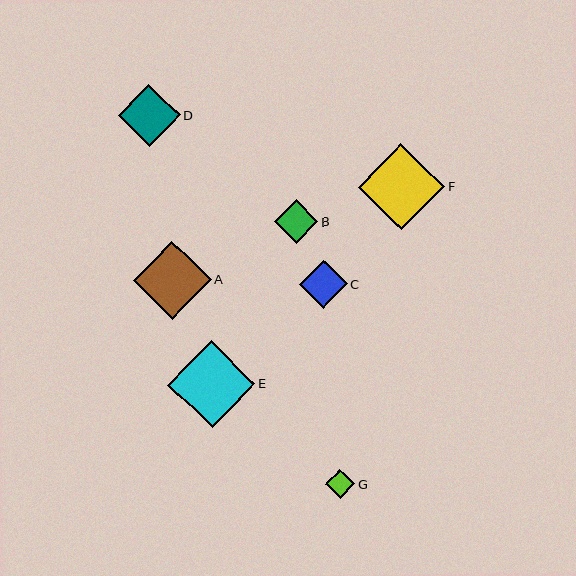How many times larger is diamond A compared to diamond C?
Diamond A is approximately 1.6 times the size of diamond C.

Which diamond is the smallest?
Diamond G is the smallest with a size of approximately 29 pixels.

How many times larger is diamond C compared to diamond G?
Diamond C is approximately 1.7 times the size of diamond G.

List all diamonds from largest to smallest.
From largest to smallest: E, F, A, D, C, B, G.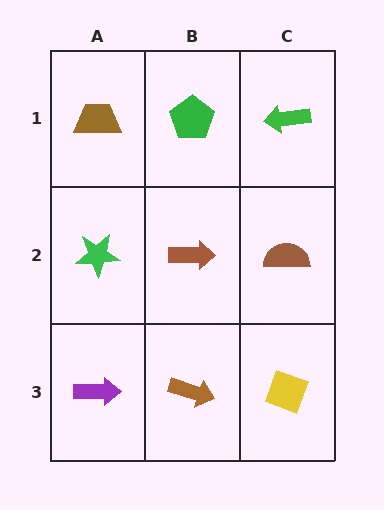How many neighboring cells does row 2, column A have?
3.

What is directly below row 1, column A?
A green star.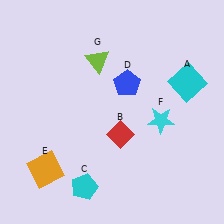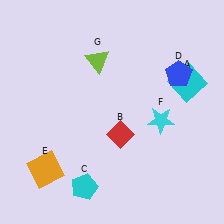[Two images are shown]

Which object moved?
The blue pentagon (D) moved right.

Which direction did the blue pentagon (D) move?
The blue pentagon (D) moved right.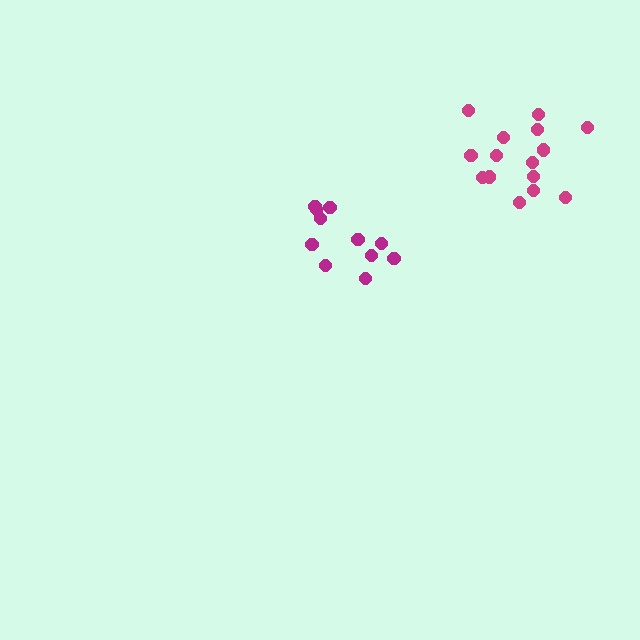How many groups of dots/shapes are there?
There are 2 groups.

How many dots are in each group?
Group 1: 11 dots, Group 2: 15 dots (26 total).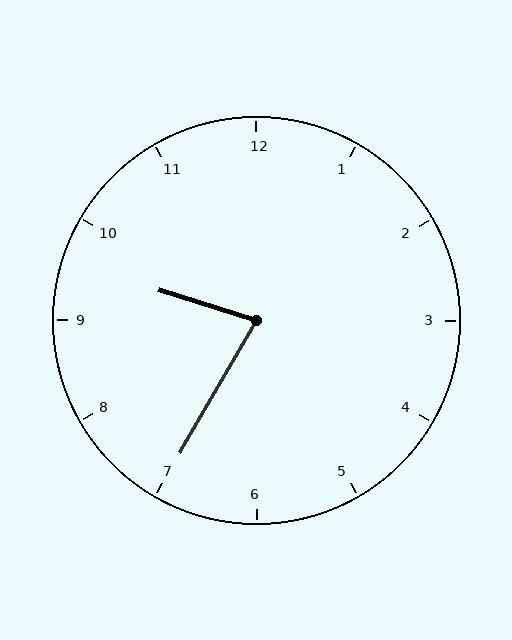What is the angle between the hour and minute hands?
Approximately 78 degrees.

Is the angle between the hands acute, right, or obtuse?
It is acute.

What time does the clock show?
9:35.